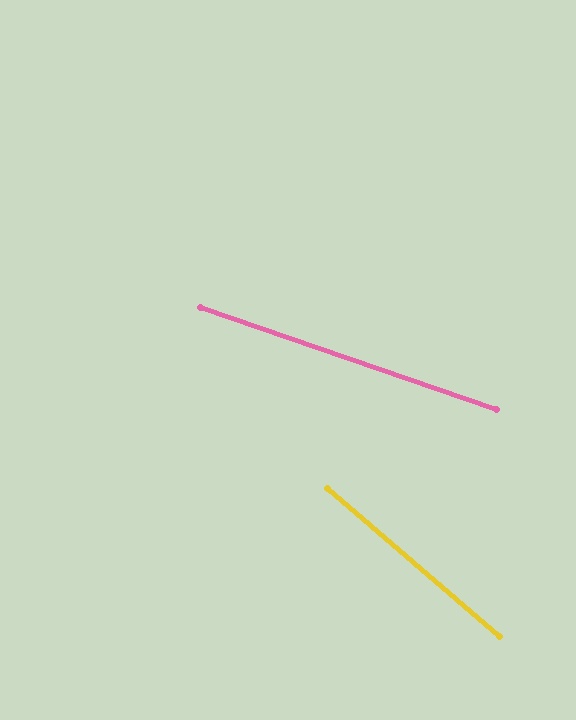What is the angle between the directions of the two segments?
Approximately 22 degrees.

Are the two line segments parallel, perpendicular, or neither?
Neither parallel nor perpendicular — they differ by about 22°.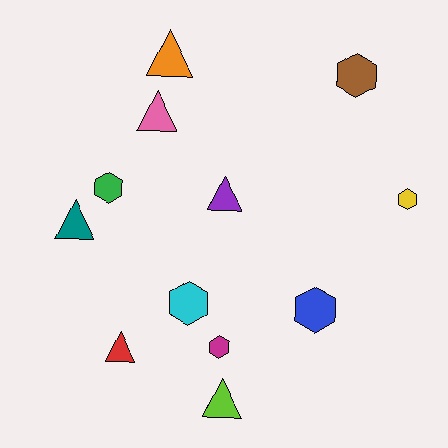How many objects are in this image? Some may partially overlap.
There are 12 objects.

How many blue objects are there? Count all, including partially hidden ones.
There is 1 blue object.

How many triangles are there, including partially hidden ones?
There are 6 triangles.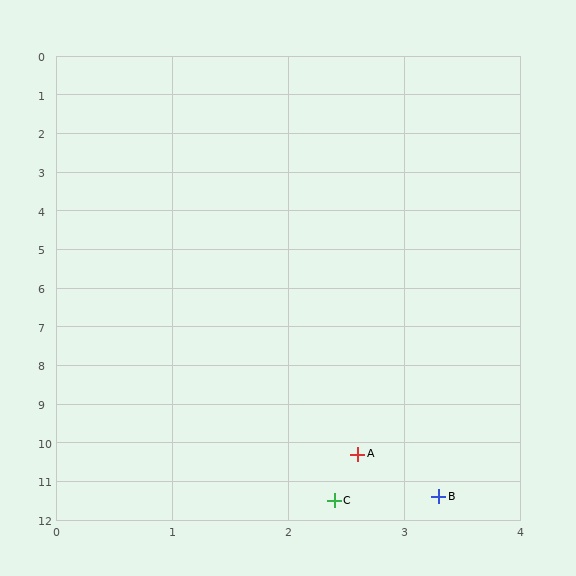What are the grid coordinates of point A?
Point A is at approximately (2.6, 10.3).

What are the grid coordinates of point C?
Point C is at approximately (2.4, 11.5).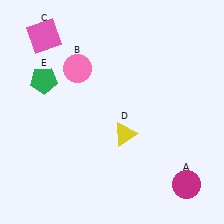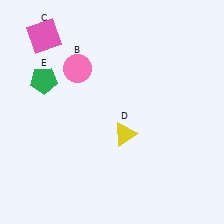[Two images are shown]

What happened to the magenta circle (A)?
The magenta circle (A) was removed in Image 2. It was in the bottom-right area of Image 1.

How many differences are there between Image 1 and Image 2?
There is 1 difference between the two images.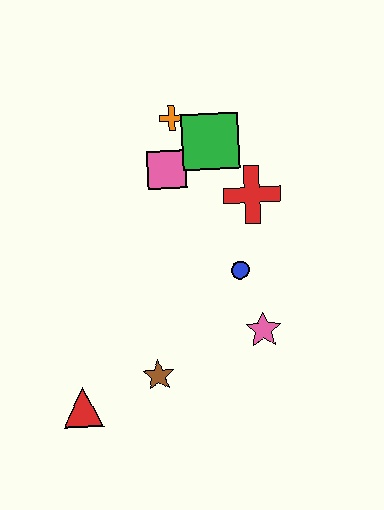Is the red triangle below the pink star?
Yes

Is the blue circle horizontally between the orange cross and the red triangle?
No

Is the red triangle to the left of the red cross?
Yes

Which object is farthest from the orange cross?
The red triangle is farthest from the orange cross.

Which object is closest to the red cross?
The green square is closest to the red cross.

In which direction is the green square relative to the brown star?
The green square is above the brown star.